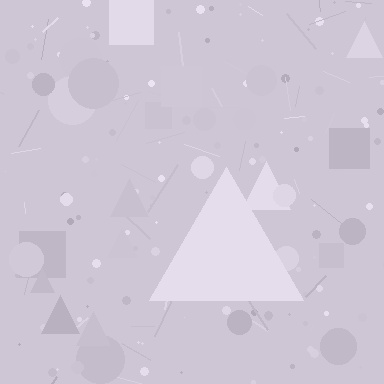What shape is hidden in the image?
A triangle is hidden in the image.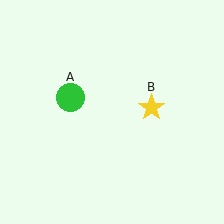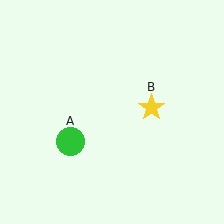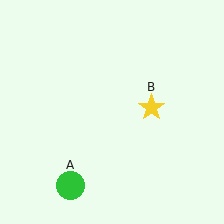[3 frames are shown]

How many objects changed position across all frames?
1 object changed position: green circle (object A).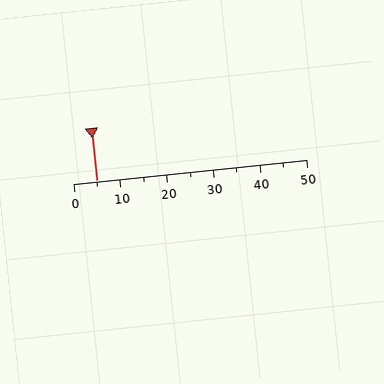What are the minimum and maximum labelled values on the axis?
The axis runs from 0 to 50.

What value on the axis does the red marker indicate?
The marker indicates approximately 5.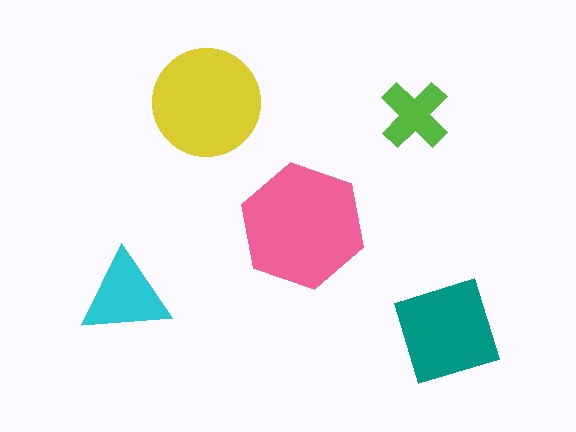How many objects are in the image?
There are 5 objects in the image.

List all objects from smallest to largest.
The lime cross, the cyan triangle, the teal square, the yellow circle, the pink hexagon.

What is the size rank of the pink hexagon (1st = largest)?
1st.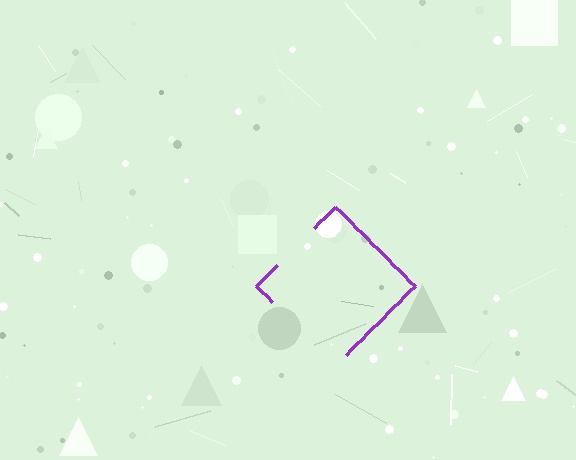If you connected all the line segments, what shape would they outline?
They would outline a diamond.